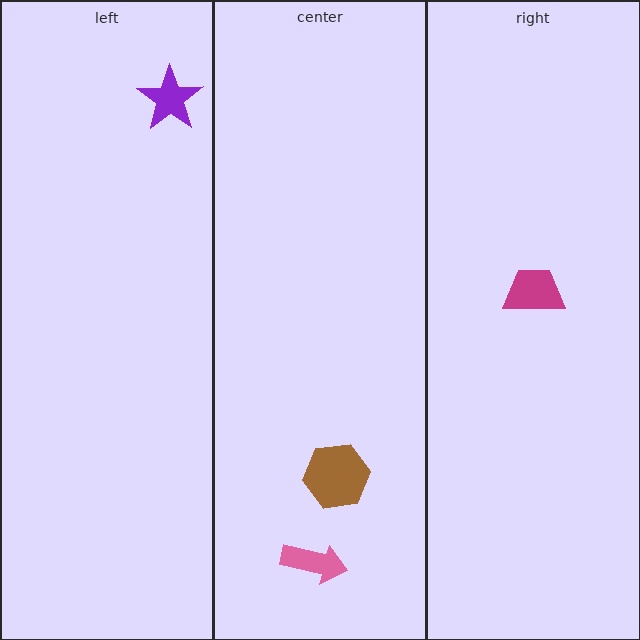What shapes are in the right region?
The magenta trapezoid.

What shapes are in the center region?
The pink arrow, the brown hexagon.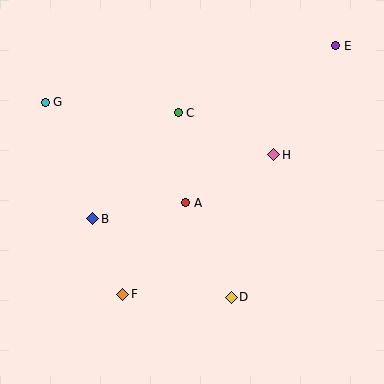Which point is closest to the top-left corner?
Point G is closest to the top-left corner.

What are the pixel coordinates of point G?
Point G is at (45, 102).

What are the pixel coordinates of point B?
Point B is at (93, 219).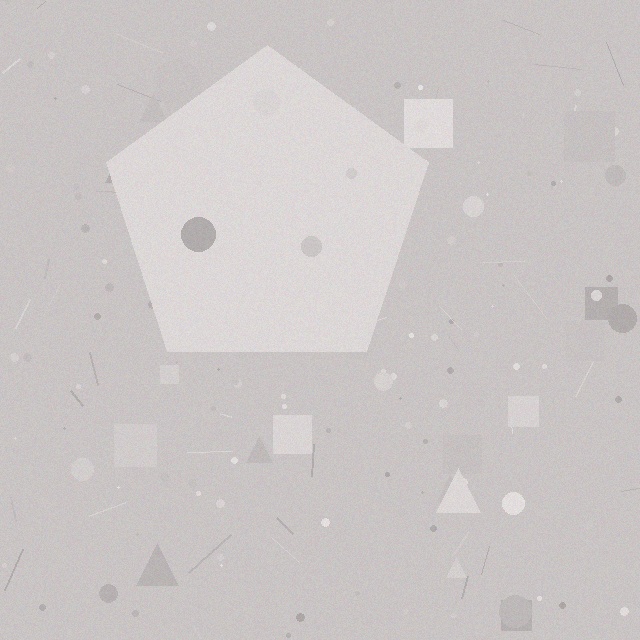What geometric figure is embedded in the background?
A pentagon is embedded in the background.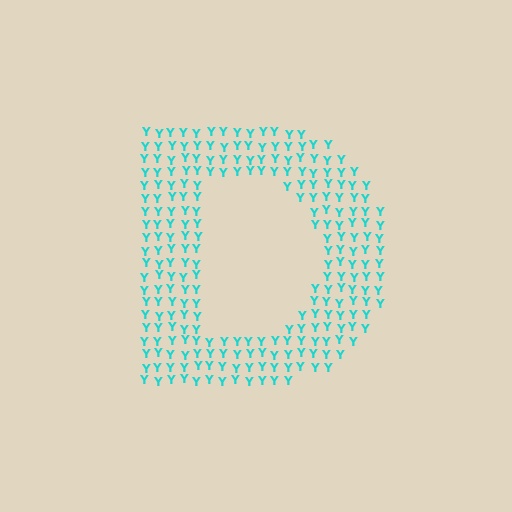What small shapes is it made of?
It is made of small letter Y's.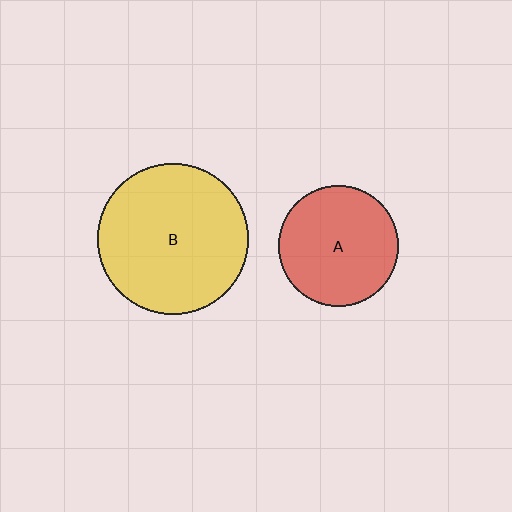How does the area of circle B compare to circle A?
Approximately 1.6 times.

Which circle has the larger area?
Circle B (yellow).